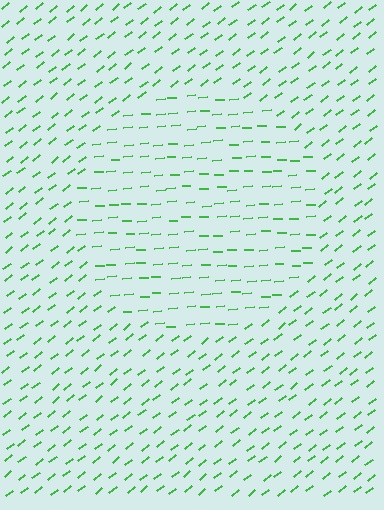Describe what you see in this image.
The image is filled with small green line segments. A circle region in the image has lines oriented differently from the surrounding lines, creating a visible texture boundary.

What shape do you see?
I see a circle.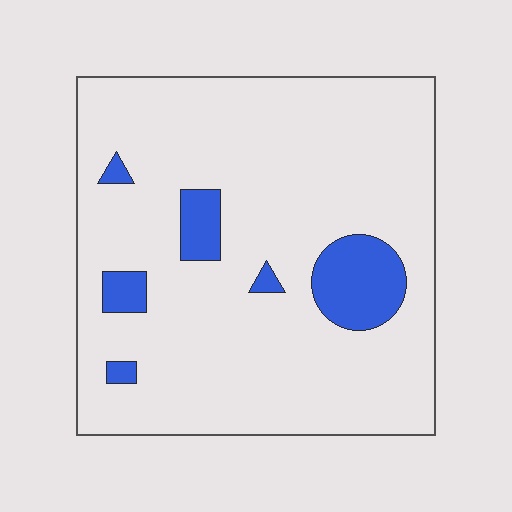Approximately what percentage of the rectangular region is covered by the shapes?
Approximately 10%.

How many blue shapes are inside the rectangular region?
6.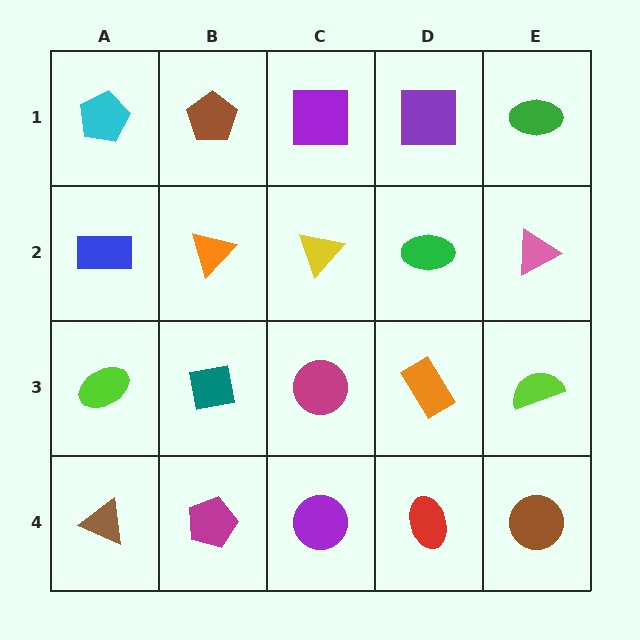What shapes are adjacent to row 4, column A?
A lime ellipse (row 3, column A), a magenta pentagon (row 4, column B).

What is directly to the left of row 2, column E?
A green ellipse.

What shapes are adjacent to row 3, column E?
A pink triangle (row 2, column E), a brown circle (row 4, column E), an orange rectangle (row 3, column D).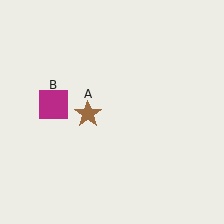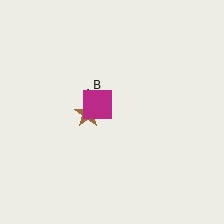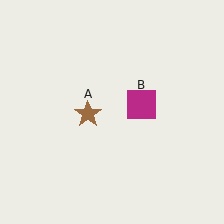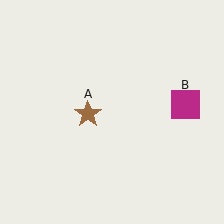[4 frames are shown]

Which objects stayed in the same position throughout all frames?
Brown star (object A) remained stationary.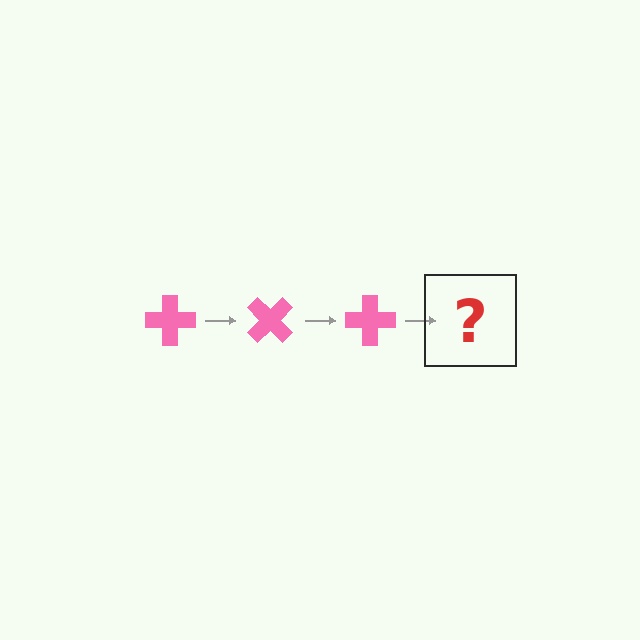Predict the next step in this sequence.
The next step is a pink cross rotated 135 degrees.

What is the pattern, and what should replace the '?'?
The pattern is that the cross rotates 45 degrees each step. The '?' should be a pink cross rotated 135 degrees.